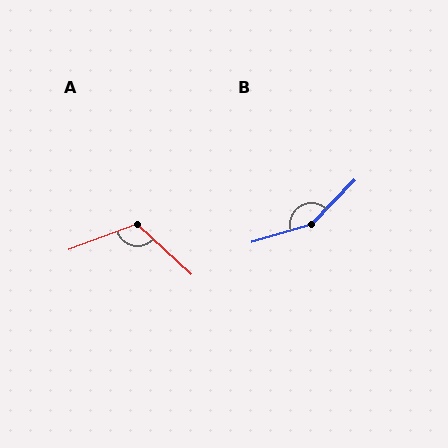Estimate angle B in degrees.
Approximately 151 degrees.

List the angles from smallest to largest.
A (117°), B (151°).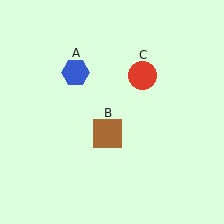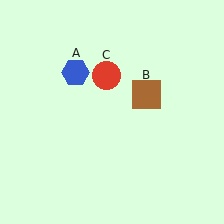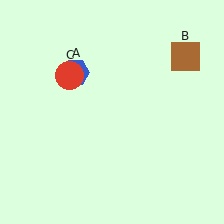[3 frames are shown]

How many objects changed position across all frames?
2 objects changed position: brown square (object B), red circle (object C).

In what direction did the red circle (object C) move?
The red circle (object C) moved left.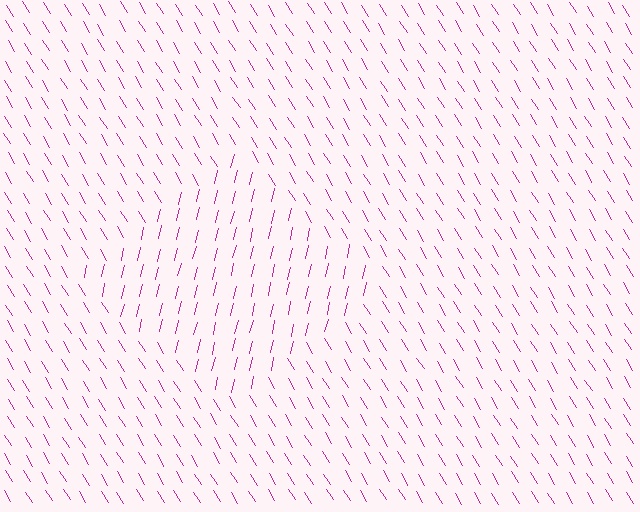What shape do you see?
I see a diamond.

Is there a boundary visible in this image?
Yes, there is a texture boundary formed by a change in line orientation.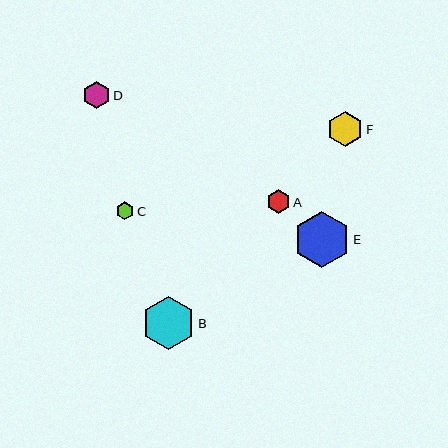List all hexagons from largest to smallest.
From largest to smallest: E, B, F, D, A, C.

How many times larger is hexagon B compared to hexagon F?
Hexagon B is approximately 1.5 times the size of hexagon F.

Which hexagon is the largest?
Hexagon E is the largest with a size of approximately 56 pixels.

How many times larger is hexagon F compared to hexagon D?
Hexagon F is approximately 1.3 times the size of hexagon D.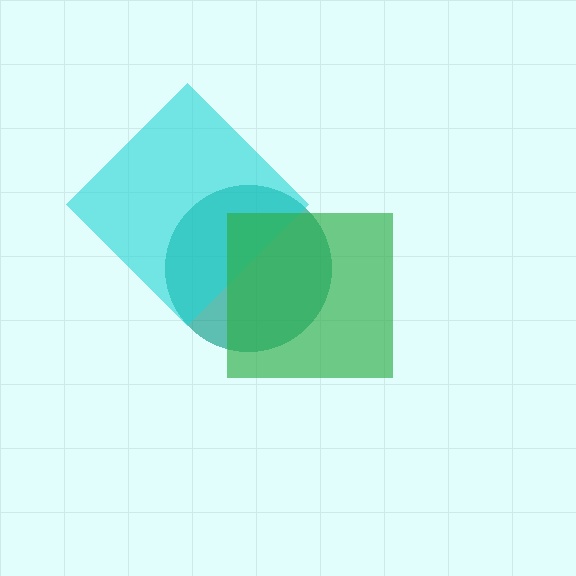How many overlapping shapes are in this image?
There are 3 overlapping shapes in the image.